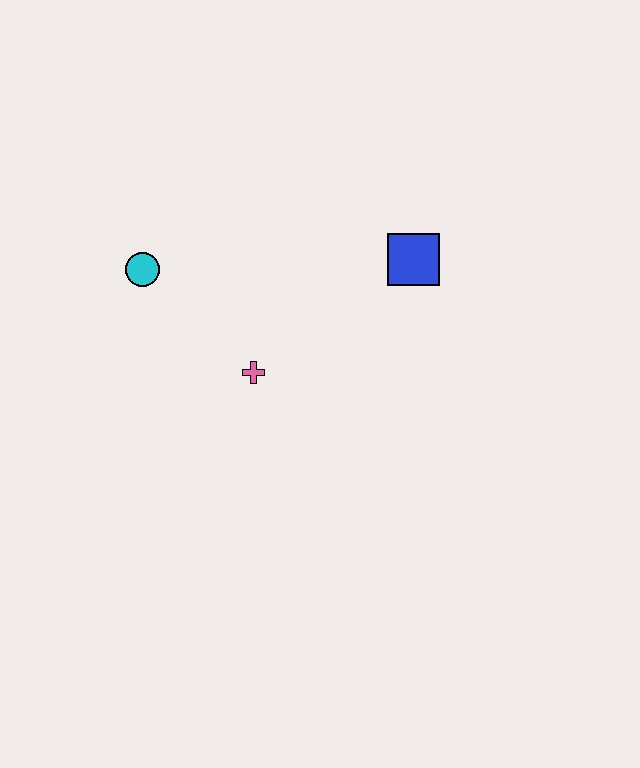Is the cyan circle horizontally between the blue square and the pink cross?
No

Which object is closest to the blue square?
The pink cross is closest to the blue square.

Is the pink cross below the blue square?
Yes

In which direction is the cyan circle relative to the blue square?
The cyan circle is to the left of the blue square.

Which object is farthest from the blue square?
The cyan circle is farthest from the blue square.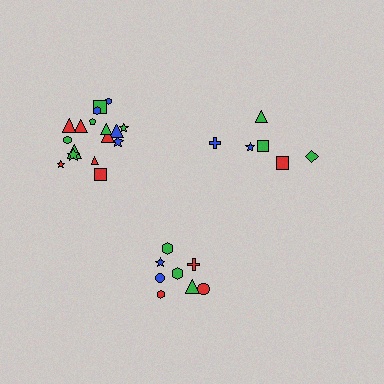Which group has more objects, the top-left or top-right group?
The top-left group.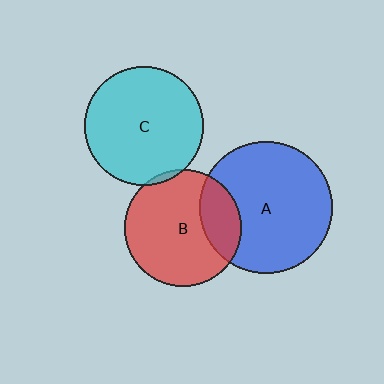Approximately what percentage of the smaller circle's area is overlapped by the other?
Approximately 25%.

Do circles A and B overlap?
Yes.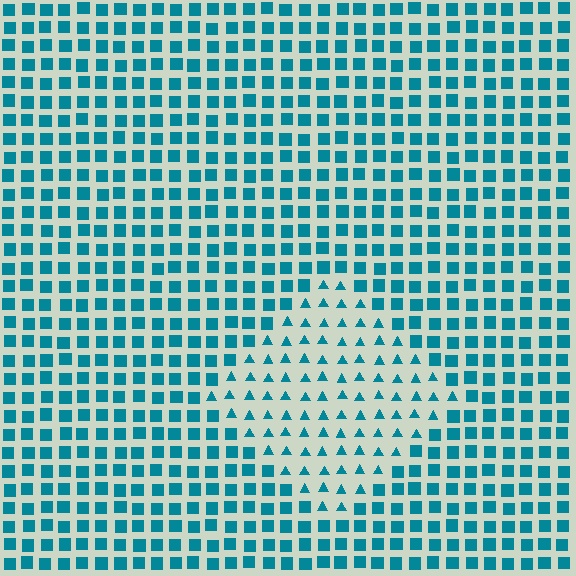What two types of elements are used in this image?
The image uses triangles inside the diamond region and squares outside it.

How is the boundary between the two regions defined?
The boundary is defined by a change in element shape: triangles inside vs. squares outside. All elements share the same color and spacing.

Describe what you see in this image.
The image is filled with small teal elements arranged in a uniform grid. A diamond-shaped region contains triangles, while the surrounding area contains squares. The boundary is defined purely by the change in element shape.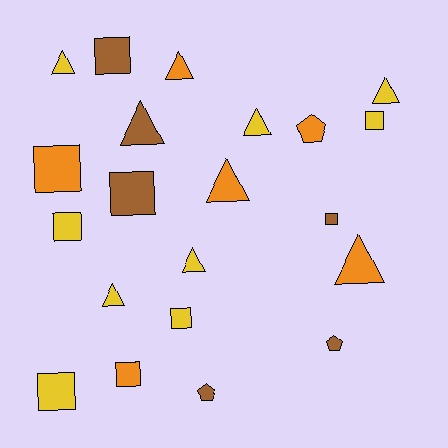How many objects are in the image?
There are 21 objects.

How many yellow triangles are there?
There are 5 yellow triangles.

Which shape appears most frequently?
Triangle, with 9 objects.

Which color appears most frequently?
Yellow, with 9 objects.